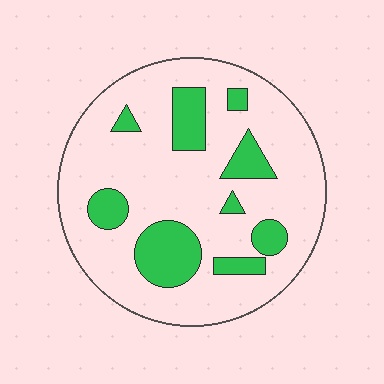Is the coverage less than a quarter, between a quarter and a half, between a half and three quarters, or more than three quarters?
Less than a quarter.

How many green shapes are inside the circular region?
9.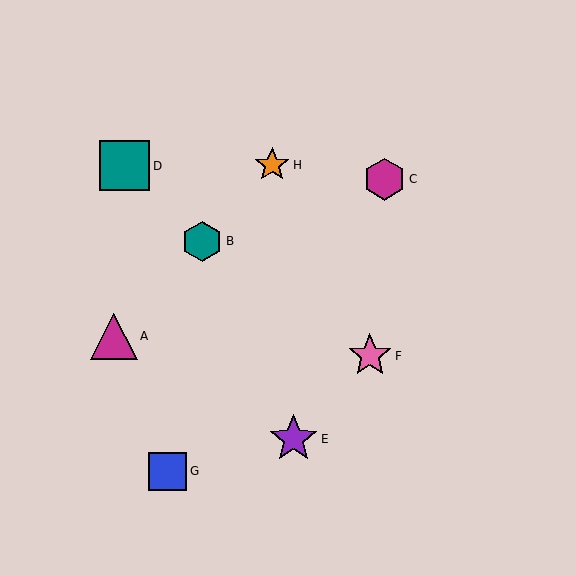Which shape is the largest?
The teal square (labeled D) is the largest.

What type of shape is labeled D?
Shape D is a teal square.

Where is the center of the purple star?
The center of the purple star is at (294, 439).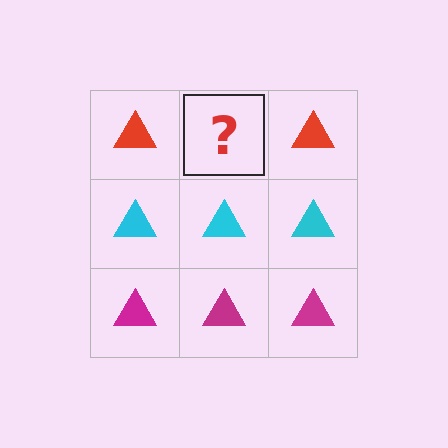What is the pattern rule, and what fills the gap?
The rule is that each row has a consistent color. The gap should be filled with a red triangle.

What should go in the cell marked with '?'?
The missing cell should contain a red triangle.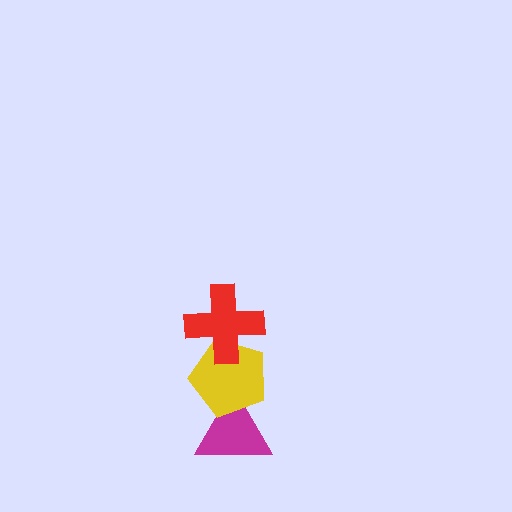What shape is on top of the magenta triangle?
The yellow pentagon is on top of the magenta triangle.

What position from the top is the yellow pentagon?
The yellow pentagon is 2nd from the top.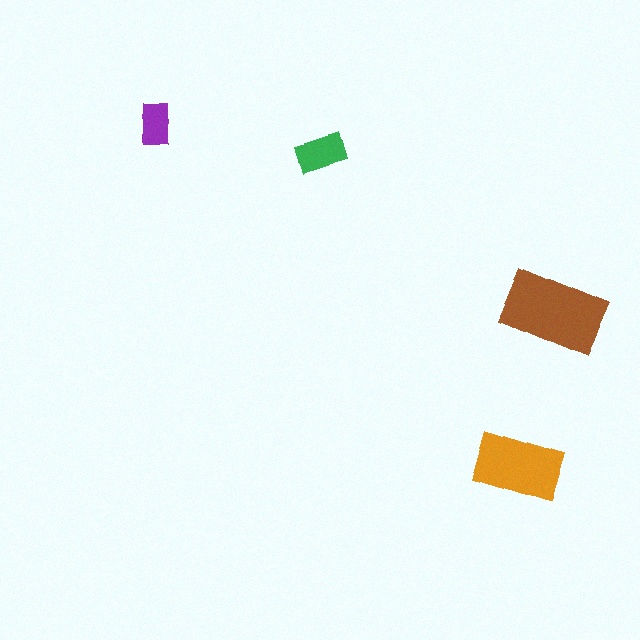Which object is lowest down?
The orange rectangle is bottommost.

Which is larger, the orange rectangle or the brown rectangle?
The brown one.